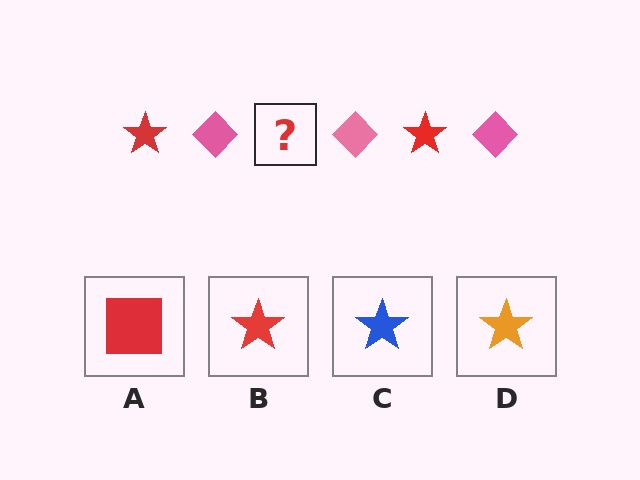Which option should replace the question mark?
Option B.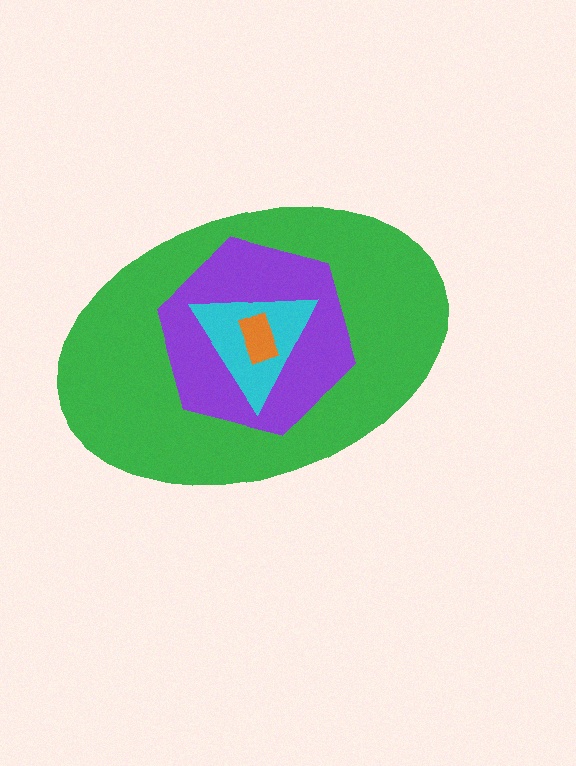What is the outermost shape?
The green ellipse.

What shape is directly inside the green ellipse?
The purple hexagon.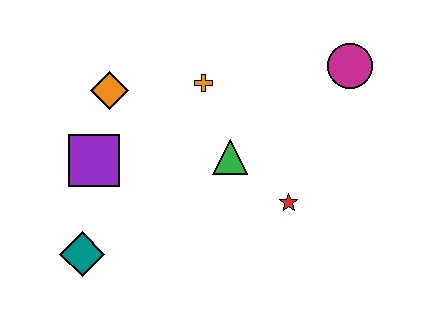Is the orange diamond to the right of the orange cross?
No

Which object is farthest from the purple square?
The magenta circle is farthest from the purple square.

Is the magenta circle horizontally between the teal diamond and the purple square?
No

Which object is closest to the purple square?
The orange diamond is closest to the purple square.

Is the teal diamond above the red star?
No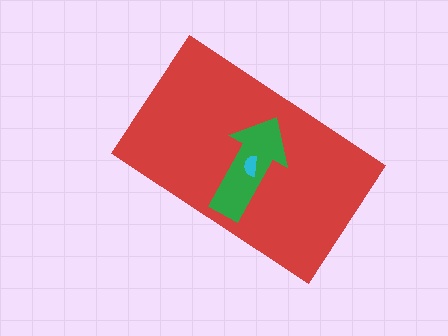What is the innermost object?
The cyan semicircle.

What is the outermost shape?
The red rectangle.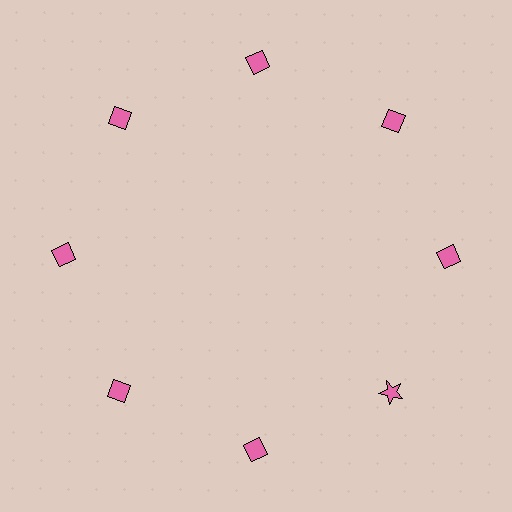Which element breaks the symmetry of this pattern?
The pink star at roughly the 4 o'clock position breaks the symmetry. All other shapes are pink diamonds.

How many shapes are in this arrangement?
There are 8 shapes arranged in a ring pattern.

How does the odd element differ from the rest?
It has a different shape: star instead of diamond.